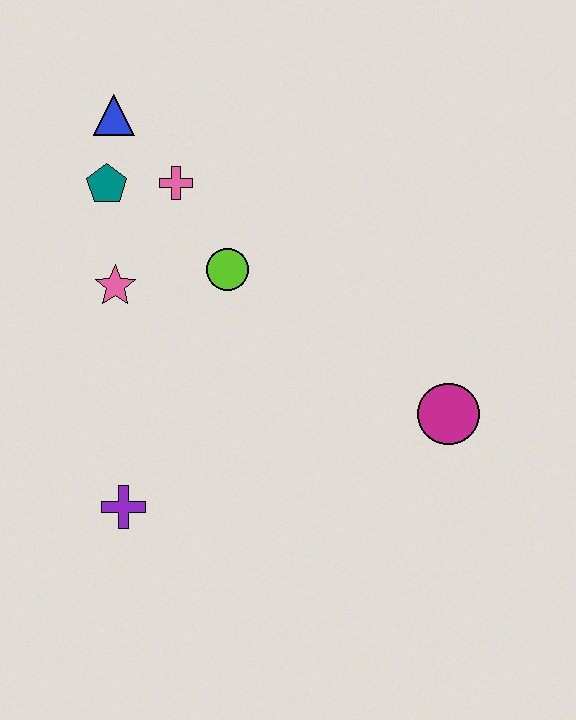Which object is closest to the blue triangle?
The teal pentagon is closest to the blue triangle.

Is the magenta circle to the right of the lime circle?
Yes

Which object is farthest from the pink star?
The magenta circle is farthest from the pink star.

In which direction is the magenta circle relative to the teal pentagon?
The magenta circle is to the right of the teal pentagon.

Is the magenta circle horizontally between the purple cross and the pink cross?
No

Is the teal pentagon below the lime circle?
No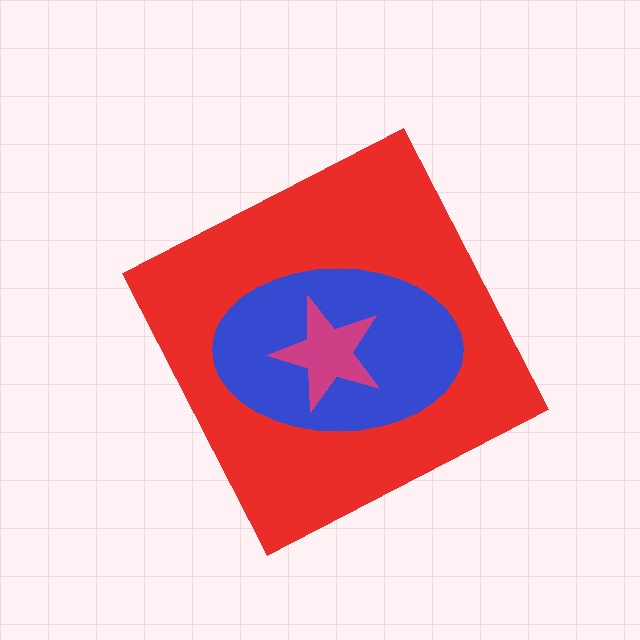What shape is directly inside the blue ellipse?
The magenta star.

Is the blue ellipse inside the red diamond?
Yes.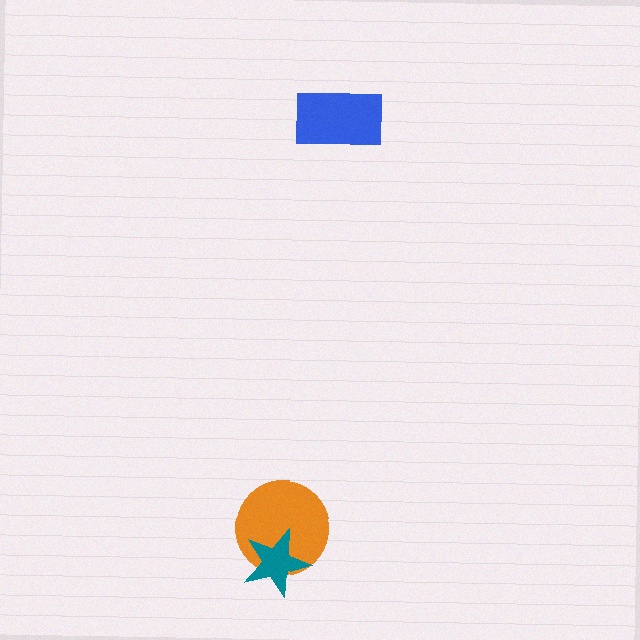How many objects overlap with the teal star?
1 object overlaps with the teal star.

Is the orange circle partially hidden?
Yes, it is partially covered by another shape.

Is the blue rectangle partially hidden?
No, no other shape covers it.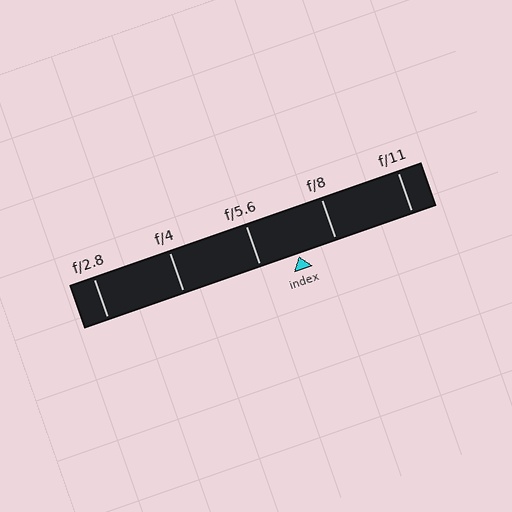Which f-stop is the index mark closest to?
The index mark is closest to f/8.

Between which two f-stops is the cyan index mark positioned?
The index mark is between f/5.6 and f/8.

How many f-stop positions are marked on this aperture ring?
There are 5 f-stop positions marked.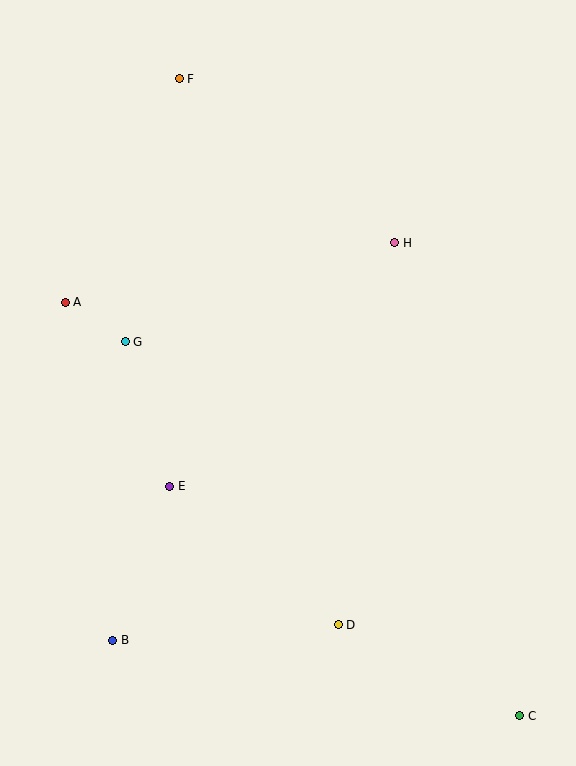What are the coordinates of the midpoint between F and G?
The midpoint between F and G is at (152, 210).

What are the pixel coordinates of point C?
Point C is at (520, 716).